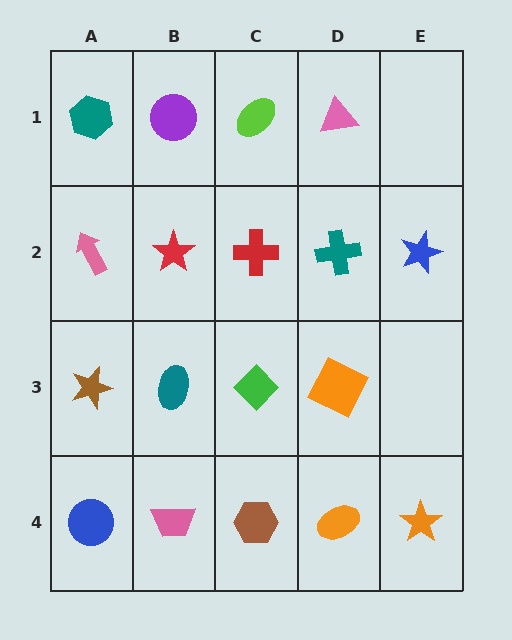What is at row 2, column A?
A pink arrow.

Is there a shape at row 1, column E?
No, that cell is empty.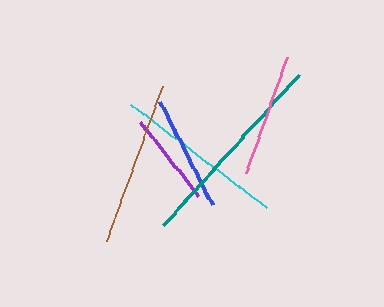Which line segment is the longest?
The teal line is the longest at approximately 203 pixels.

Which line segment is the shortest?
The purple line is the shortest at approximately 94 pixels.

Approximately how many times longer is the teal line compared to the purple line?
The teal line is approximately 2.1 times the length of the purple line.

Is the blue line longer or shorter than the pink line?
The pink line is longer than the blue line.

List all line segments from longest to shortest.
From longest to shortest: teal, cyan, brown, pink, blue, purple.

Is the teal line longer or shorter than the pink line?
The teal line is longer than the pink line.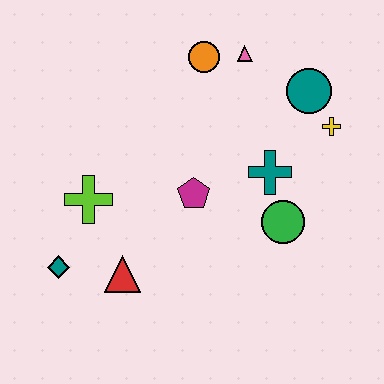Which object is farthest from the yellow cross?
The teal diamond is farthest from the yellow cross.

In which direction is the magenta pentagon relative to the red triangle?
The magenta pentagon is above the red triangle.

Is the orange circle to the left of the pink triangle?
Yes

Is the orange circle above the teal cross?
Yes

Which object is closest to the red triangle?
The teal diamond is closest to the red triangle.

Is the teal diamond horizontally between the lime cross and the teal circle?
No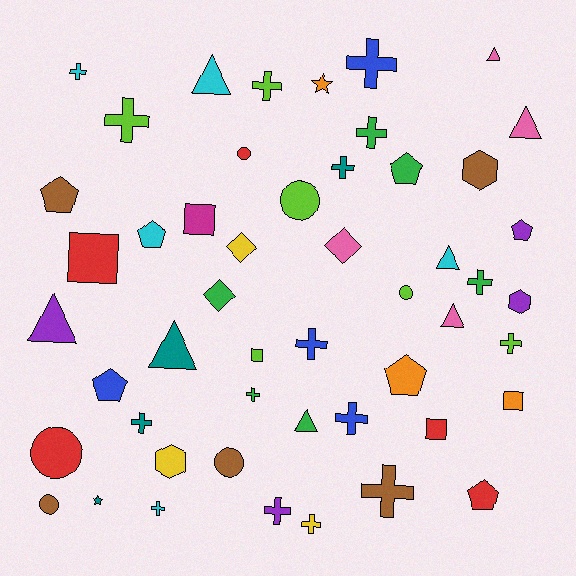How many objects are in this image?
There are 50 objects.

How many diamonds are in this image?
There are 3 diamonds.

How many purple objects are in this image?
There are 4 purple objects.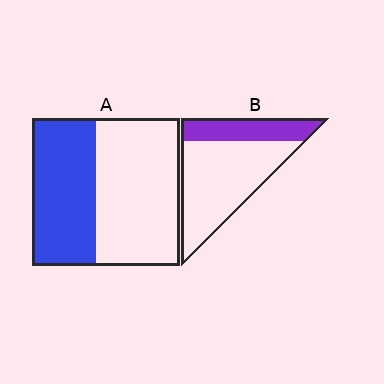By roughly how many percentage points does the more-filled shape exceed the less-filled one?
By roughly 15 percentage points (A over B).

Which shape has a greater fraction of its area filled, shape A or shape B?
Shape A.